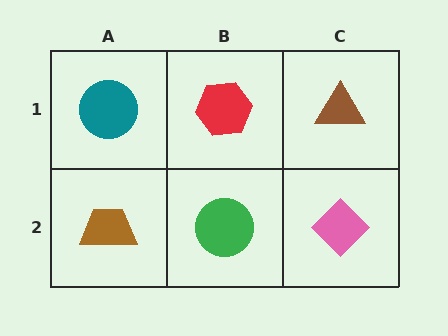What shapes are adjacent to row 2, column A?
A teal circle (row 1, column A), a green circle (row 2, column B).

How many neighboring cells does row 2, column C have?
2.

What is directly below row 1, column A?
A brown trapezoid.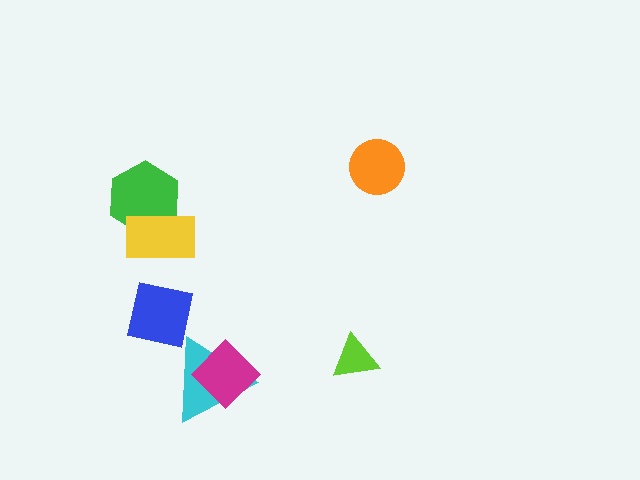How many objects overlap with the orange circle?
0 objects overlap with the orange circle.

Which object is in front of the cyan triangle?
The magenta diamond is in front of the cyan triangle.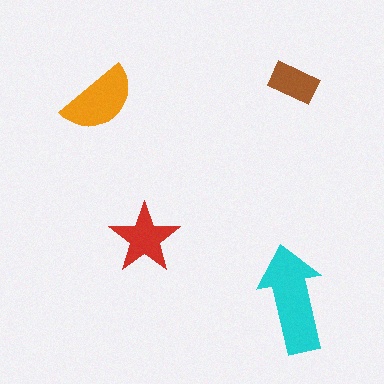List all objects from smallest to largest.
The brown rectangle, the red star, the orange semicircle, the cyan arrow.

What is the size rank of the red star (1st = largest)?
3rd.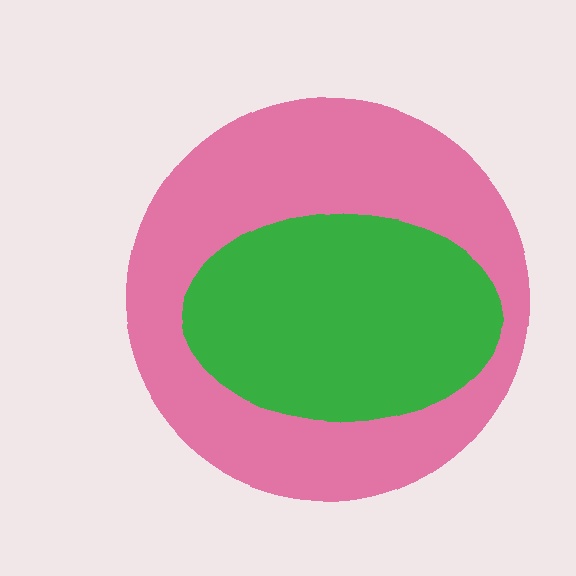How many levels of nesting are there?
2.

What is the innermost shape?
The green ellipse.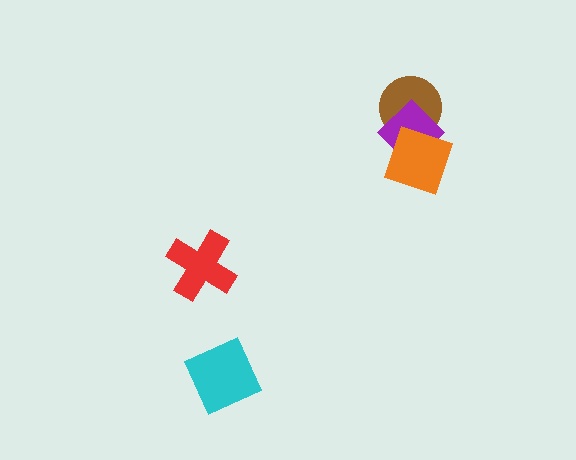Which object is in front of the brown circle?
The purple diamond is in front of the brown circle.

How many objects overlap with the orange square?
1 object overlaps with the orange square.